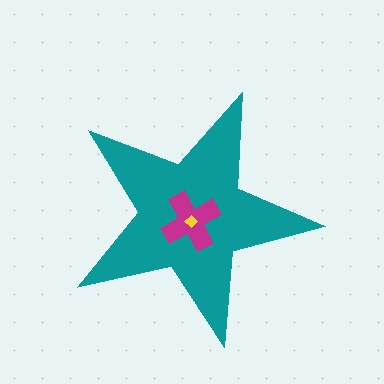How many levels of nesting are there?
3.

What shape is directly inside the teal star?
The magenta cross.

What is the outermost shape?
The teal star.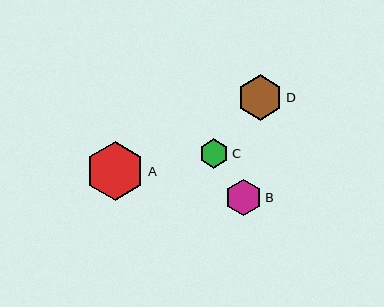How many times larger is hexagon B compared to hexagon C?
Hexagon B is approximately 1.2 times the size of hexagon C.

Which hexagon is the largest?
Hexagon A is the largest with a size of approximately 59 pixels.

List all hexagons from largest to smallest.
From largest to smallest: A, D, B, C.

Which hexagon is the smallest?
Hexagon C is the smallest with a size of approximately 29 pixels.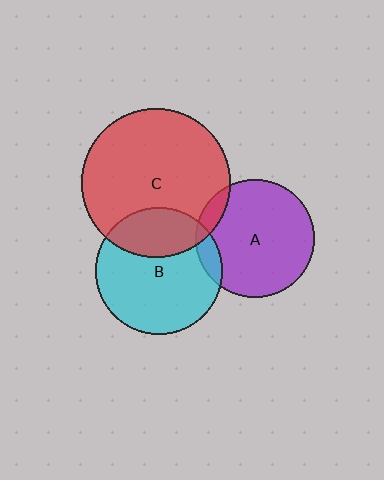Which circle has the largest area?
Circle C (red).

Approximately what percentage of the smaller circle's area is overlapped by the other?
Approximately 10%.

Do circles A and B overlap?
Yes.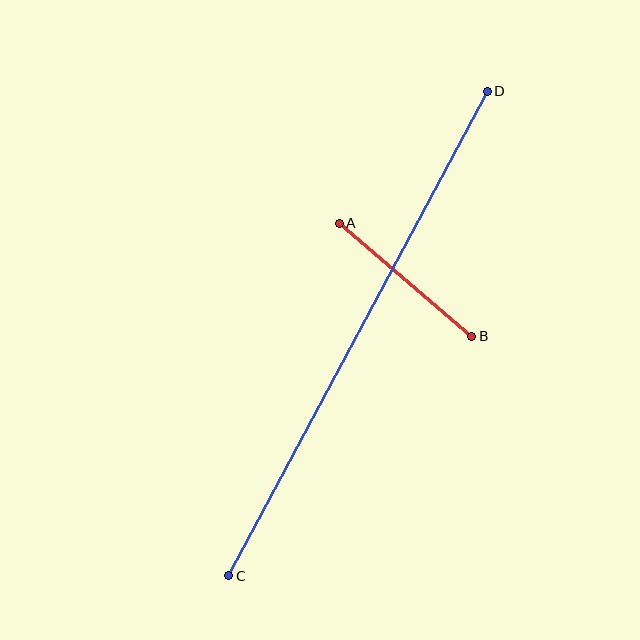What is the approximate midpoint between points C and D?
The midpoint is at approximately (358, 333) pixels.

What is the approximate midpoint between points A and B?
The midpoint is at approximately (406, 280) pixels.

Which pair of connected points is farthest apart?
Points C and D are farthest apart.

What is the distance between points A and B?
The distance is approximately 174 pixels.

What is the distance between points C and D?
The distance is approximately 549 pixels.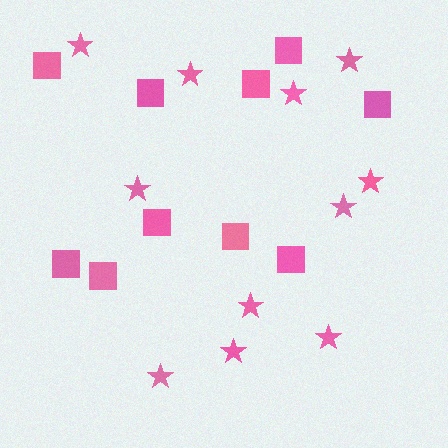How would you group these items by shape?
There are 2 groups: one group of squares (10) and one group of stars (11).